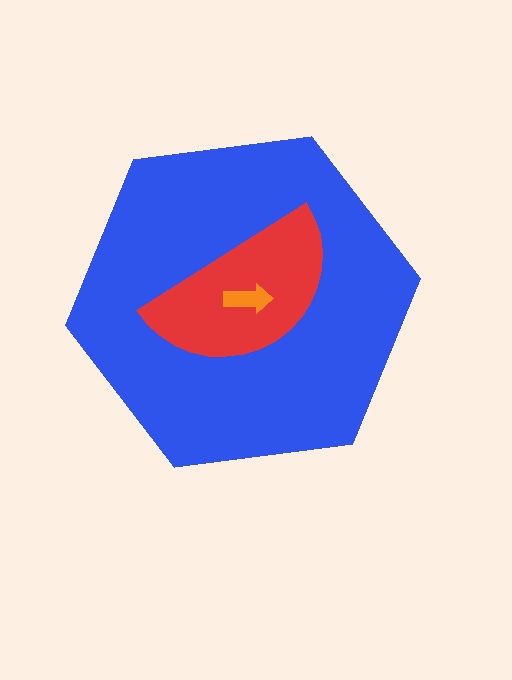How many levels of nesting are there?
3.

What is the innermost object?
The orange arrow.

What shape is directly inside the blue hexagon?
The red semicircle.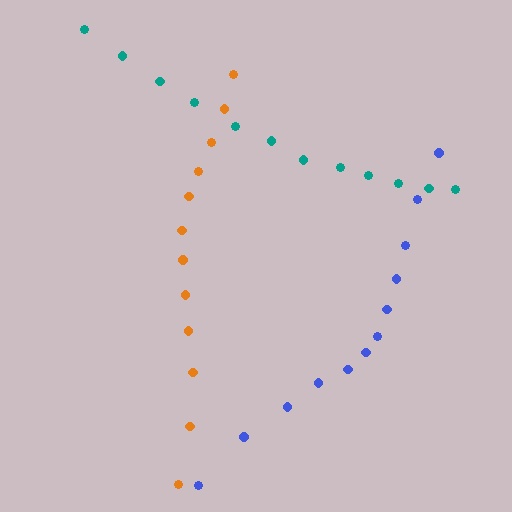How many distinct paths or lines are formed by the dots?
There are 3 distinct paths.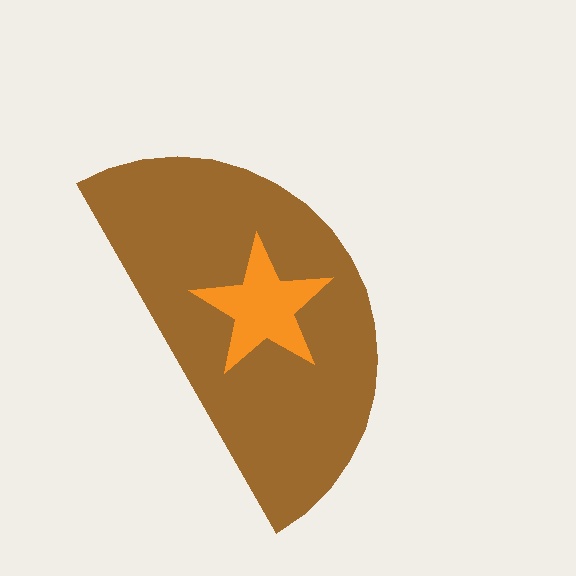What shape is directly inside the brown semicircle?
The orange star.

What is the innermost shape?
The orange star.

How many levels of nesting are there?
2.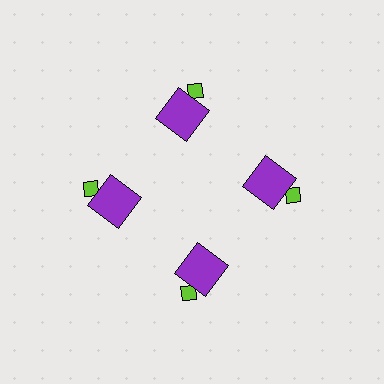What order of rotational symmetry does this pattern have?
This pattern has 4-fold rotational symmetry.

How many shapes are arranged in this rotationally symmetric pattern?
There are 8 shapes, arranged in 4 groups of 2.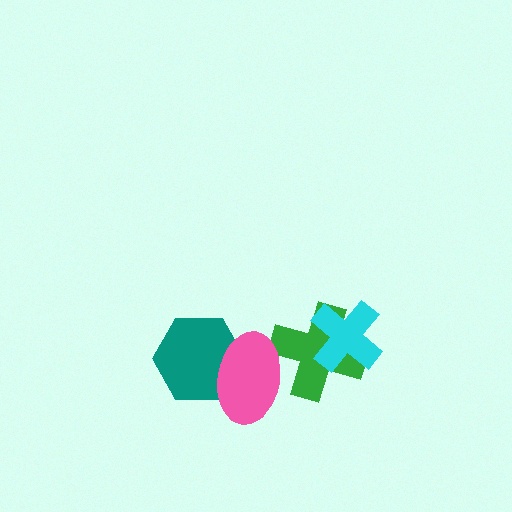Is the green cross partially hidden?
Yes, it is partially covered by another shape.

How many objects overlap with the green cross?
2 objects overlap with the green cross.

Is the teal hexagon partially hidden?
Yes, it is partially covered by another shape.